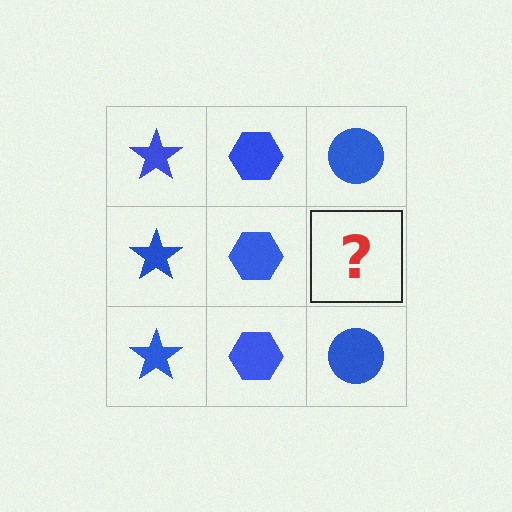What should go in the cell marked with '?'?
The missing cell should contain a blue circle.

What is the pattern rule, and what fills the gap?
The rule is that each column has a consistent shape. The gap should be filled with a blue circle.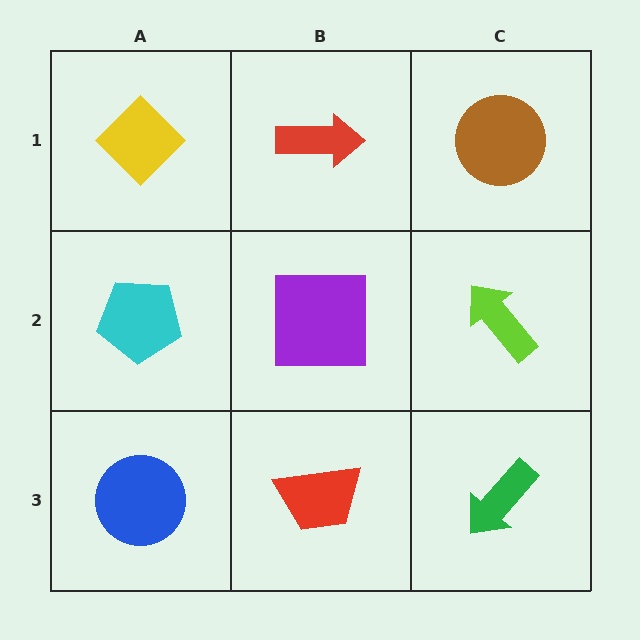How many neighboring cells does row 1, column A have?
2.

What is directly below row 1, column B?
A purple square.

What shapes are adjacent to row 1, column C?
A lime arrow (row 2, column C), a red arrow (row 1, column B).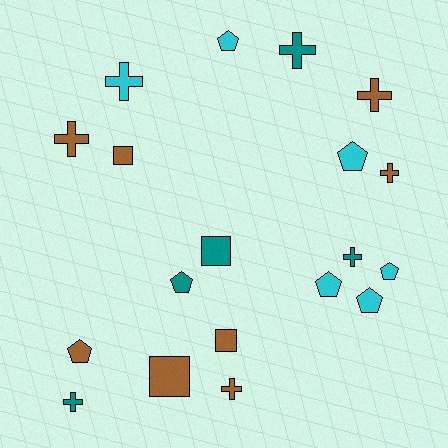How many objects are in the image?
There are 19 objects.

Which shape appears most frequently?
Cross, with 8 objects.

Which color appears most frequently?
Brown, with 8 objects.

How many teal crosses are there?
There are 3 teal crosses.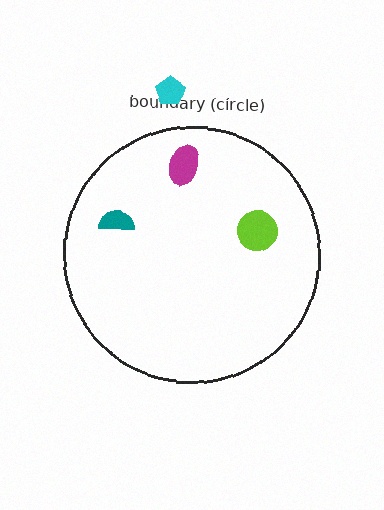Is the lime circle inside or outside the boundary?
Inside.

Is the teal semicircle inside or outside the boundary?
Inside.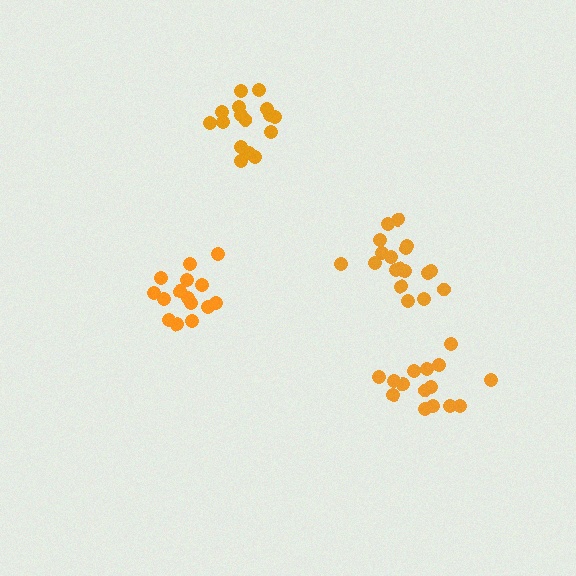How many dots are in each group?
Group 1: 15 dots, Group 2: 15 dots, Group 3: 16 dots, Group 4: 18 dots (64 total).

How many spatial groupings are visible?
There are 4 spatial groupings.